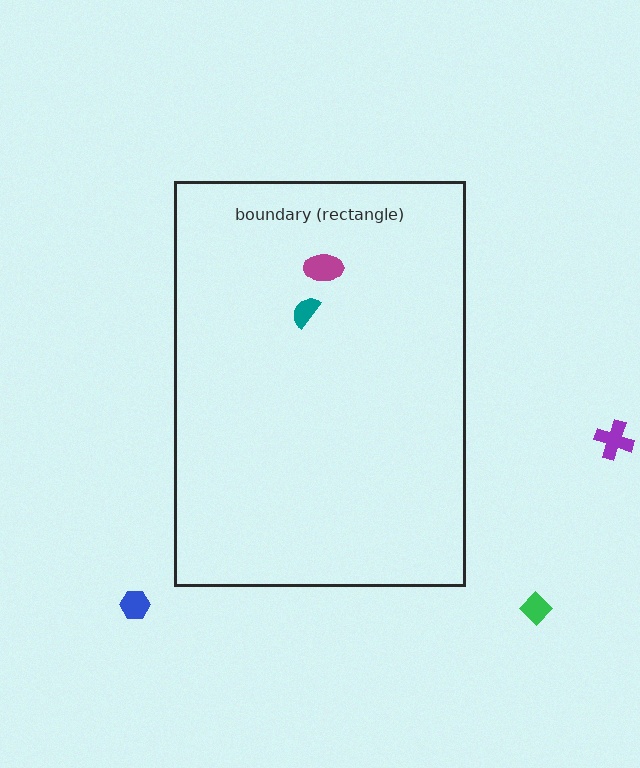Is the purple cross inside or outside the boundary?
Outside.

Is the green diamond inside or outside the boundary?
Outside.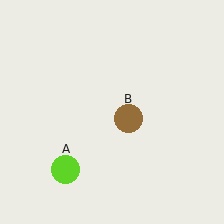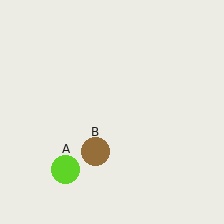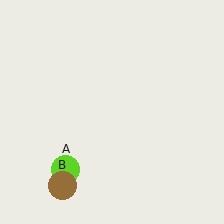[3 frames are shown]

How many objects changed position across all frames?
1 object changed position: brown circle (object B).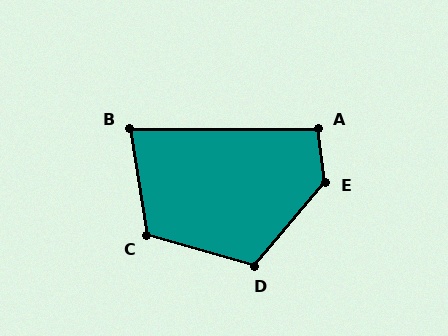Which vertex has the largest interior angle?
E, at approximately 132 degrees.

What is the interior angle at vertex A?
Approximately 97 degrees (obtuse).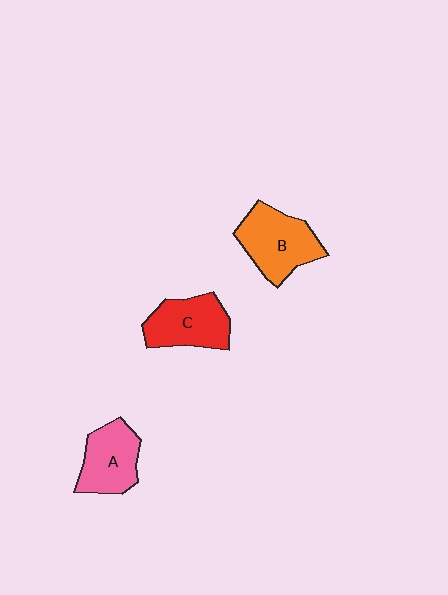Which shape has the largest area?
Shape B (orange).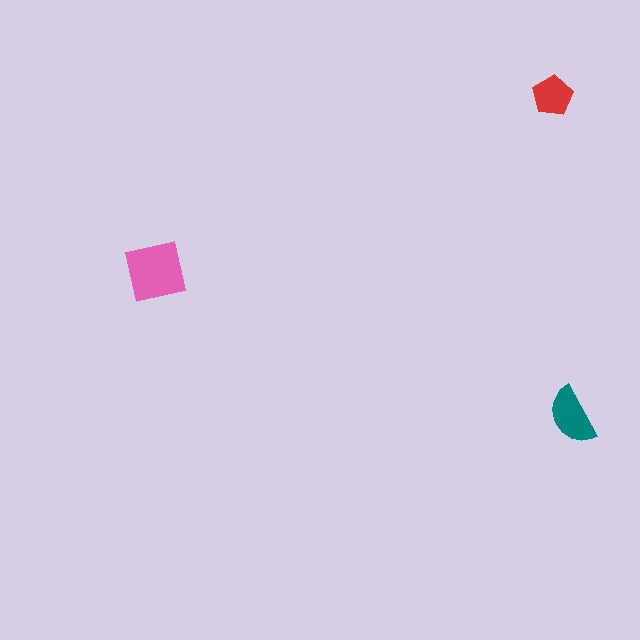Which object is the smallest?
The red pentagon.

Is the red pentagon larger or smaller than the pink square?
Smaller.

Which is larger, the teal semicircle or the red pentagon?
The teal semicircle.